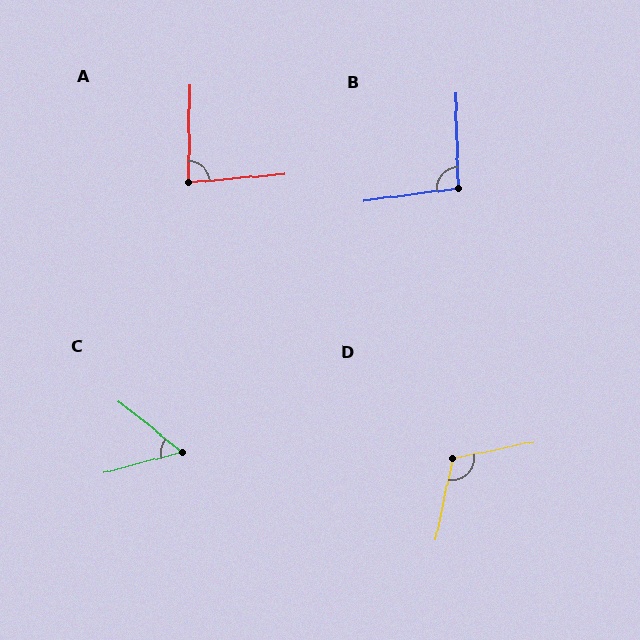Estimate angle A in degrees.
Approximately 84 degrees.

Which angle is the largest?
D, at approximately 114 degrees.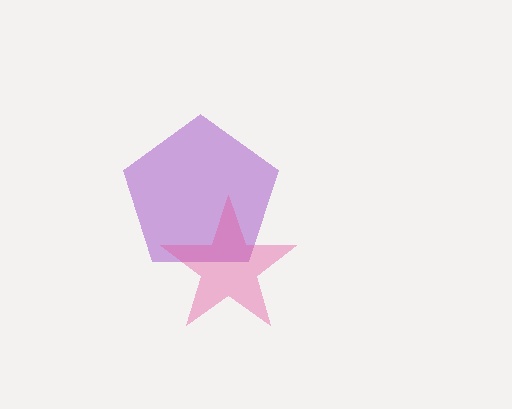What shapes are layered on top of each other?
The layered shapes are: a purple pentagon, a pink star.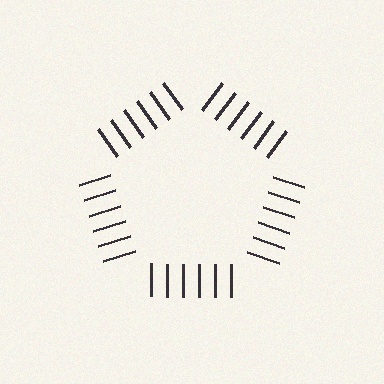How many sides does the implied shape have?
5 sides — the line-ends trace a pentagon.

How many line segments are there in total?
30 — 6 along each of the 5 edges.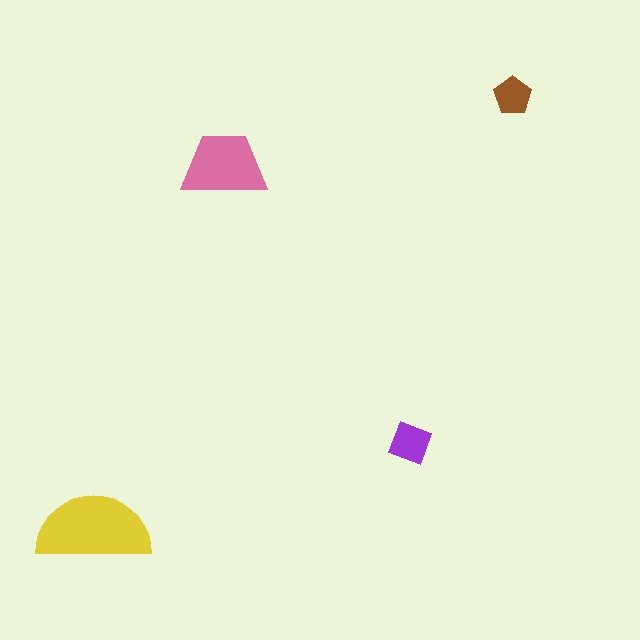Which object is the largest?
The yellow semicircle.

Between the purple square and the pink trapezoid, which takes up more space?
The pink trapezoid.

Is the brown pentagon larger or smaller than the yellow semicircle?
Smaller.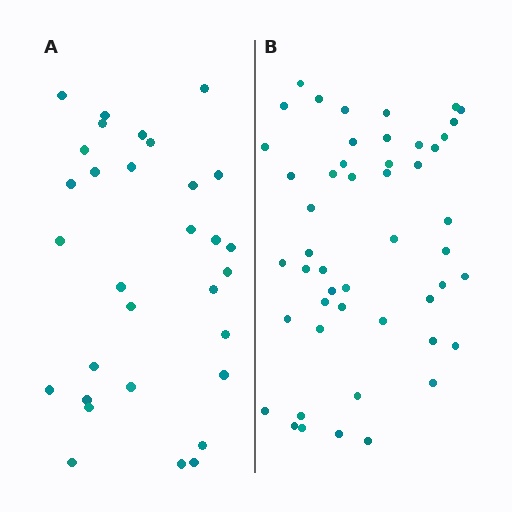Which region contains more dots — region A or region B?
Region B (the right region) has more dots.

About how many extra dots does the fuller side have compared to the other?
Region B has approximately 20 more dots than region A.